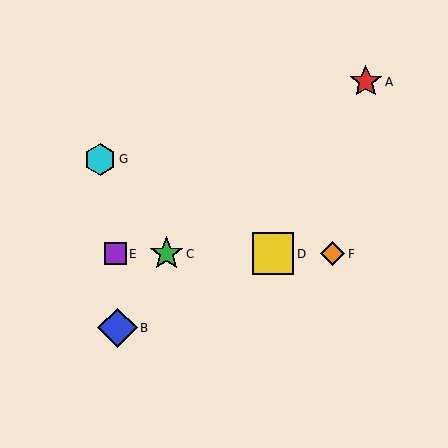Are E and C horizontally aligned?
Yes, both are at y≈254.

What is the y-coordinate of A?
Object A is at y≈82.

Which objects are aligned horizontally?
Objects C, D, E, F are aligned horizontally.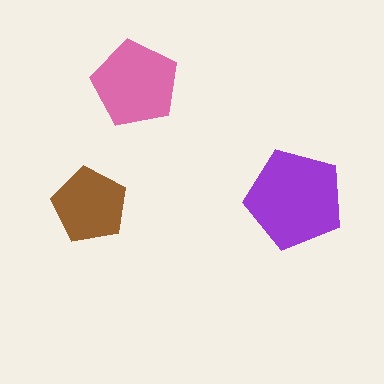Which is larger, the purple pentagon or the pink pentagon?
The purple one.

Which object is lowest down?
The brown pentagon is bottommost.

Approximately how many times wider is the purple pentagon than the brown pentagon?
About 1.5 times wider.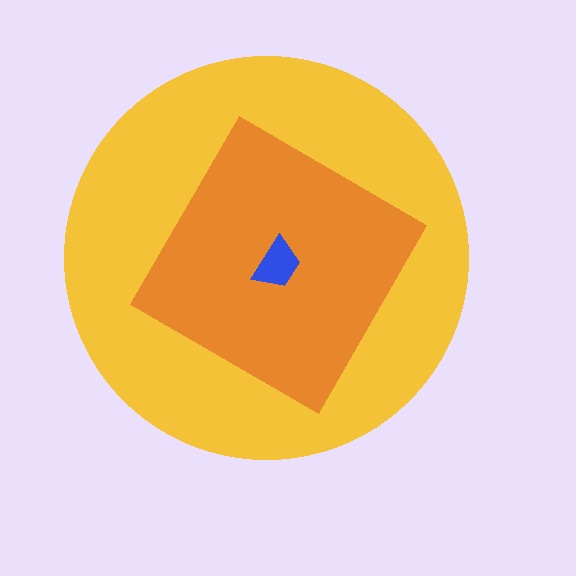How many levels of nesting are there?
3.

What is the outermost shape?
The yellow circle.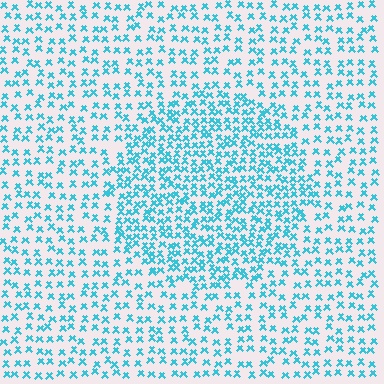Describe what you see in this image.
The image contains small cyan elements arranged at two different densities. A circle-shaped region is visible where the elements are more densely packed than the surrounding area.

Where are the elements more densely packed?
The elements are more densely packed inside the circle boundary.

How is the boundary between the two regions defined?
The boundary is defined by a change in element density (approximately 1.8x ratio). All elements are the same color, size, and shape.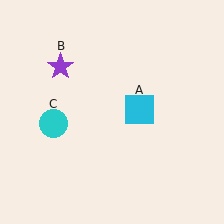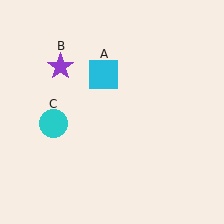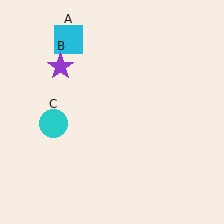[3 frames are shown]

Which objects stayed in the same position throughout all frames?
Purple star (object B) and cyan circle (object C) remained stationary.